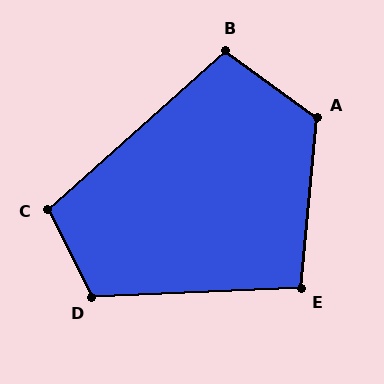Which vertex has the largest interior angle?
A, at approximately 121 degrees.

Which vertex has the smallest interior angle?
E, at approximately 98 degrees.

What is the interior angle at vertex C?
Approximately 105 degrees (obtuse).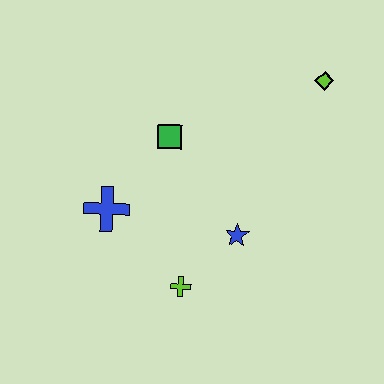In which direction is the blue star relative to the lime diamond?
The blue star is below the lime diamond.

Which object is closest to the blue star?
The lime cross is closest to the blue star.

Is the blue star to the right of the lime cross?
Yes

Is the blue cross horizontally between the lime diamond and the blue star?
No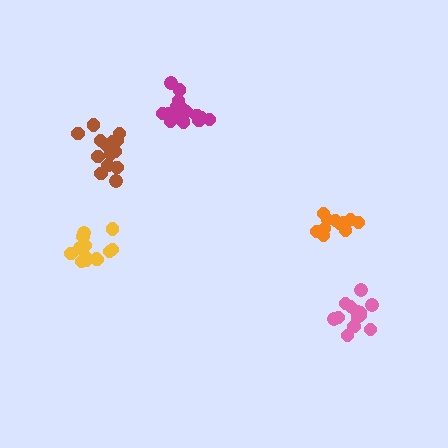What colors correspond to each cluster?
The clusters are colored: pink, brown, orange, magenta, yellow.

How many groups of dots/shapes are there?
There are 5 groups.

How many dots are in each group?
Group 1: 13 dots, Group 2: 15 dots, Group 3: 12 dots, Group 4: 16 dots, Group 5: 14 dots (70 total).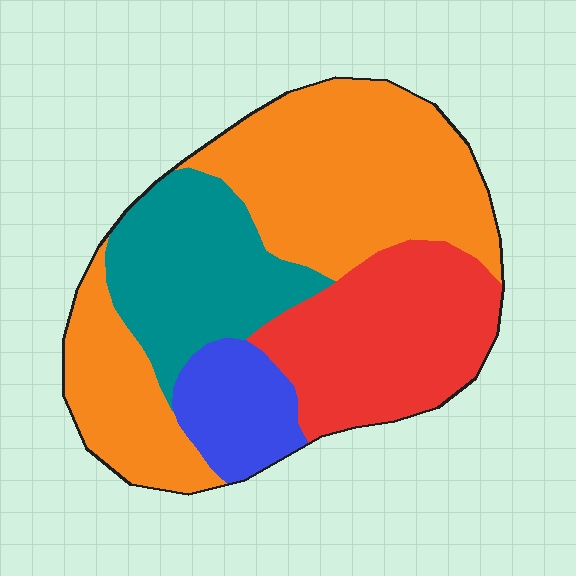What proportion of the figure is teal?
Teal covers about 20% of the figure.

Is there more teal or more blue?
Teal.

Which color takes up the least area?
Blue, at roughly 10%.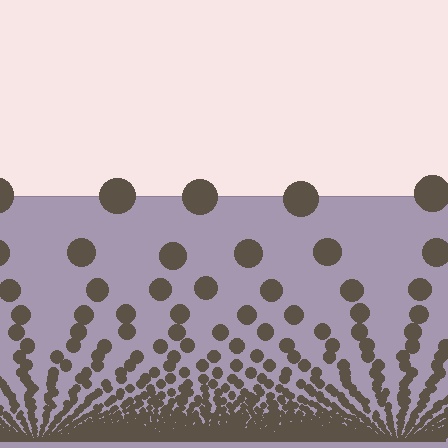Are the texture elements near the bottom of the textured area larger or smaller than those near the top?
Smaller. The gradient is inverted — elements near the bottom are smaller and denser.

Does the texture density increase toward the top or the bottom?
Density increases toward the bottom.